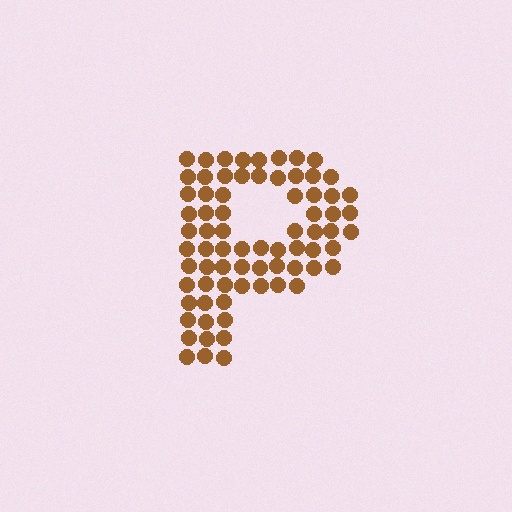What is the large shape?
The large shape is the letter P.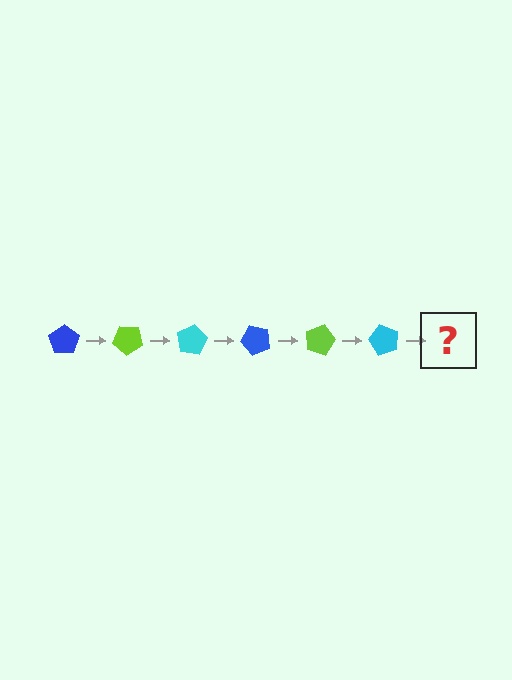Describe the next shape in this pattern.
It should be a blue pentagon, rotated 240 degrees from the start.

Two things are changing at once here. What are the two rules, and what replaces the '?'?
The two rules are that it rotates 40 degrees each step and the color cycles through blue, lime, and cyan. The '?' should be a blue pentagon, rotated 240 degrees from the start.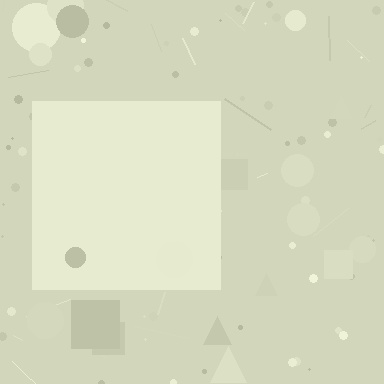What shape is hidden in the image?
A square is hidden in the image.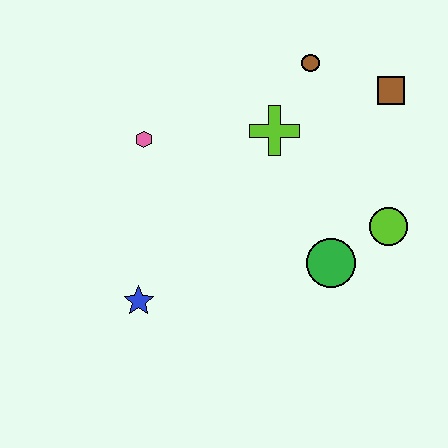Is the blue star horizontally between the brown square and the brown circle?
No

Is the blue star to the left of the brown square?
Yes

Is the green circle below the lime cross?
Yes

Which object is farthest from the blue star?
The brown square is farthest from the blue star.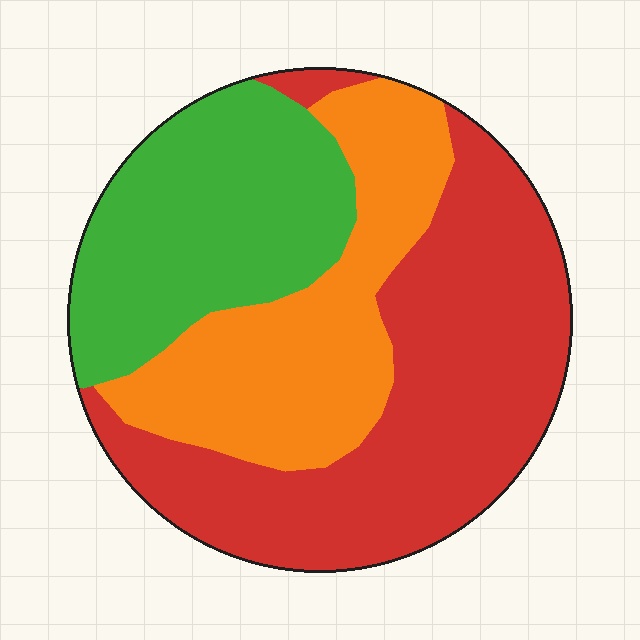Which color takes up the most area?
Red, at roughly 45%.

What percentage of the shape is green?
Green covers 28% of the shape.